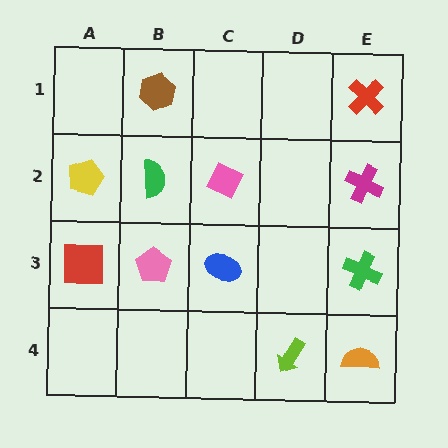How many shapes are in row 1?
2 shapes.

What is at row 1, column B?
A brown hexagon.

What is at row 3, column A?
A red square.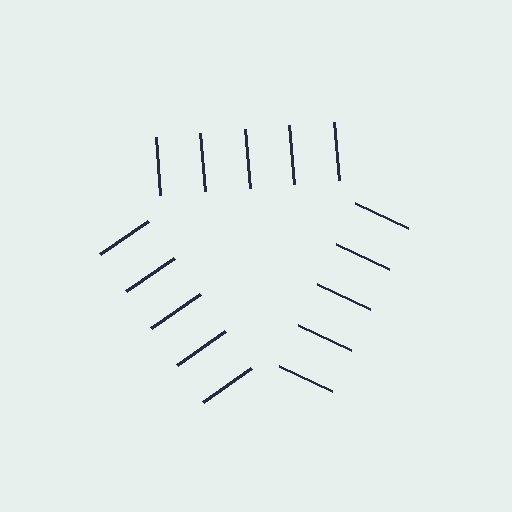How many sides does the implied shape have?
3 sides — the line-ends trace a triangle.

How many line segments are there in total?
15 — 5 along each of the 3 edges.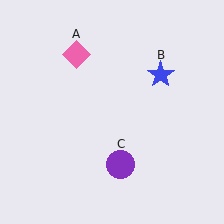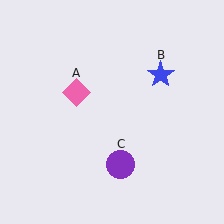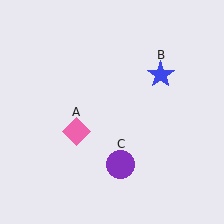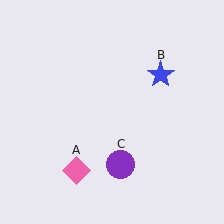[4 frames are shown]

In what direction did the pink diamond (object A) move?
The pink diamond (object A) moved down.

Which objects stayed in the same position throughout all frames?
Blue star (object B) and purple circle (object C) remained stationary.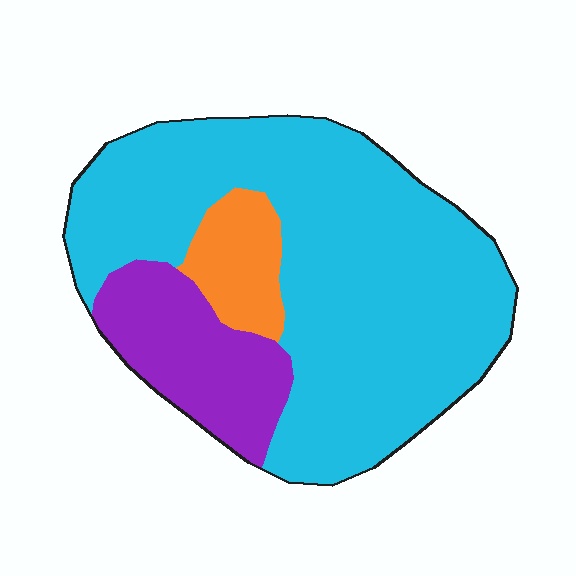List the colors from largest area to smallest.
From largest to smallest: cyan, purple, orange.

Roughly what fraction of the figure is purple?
Purple takes up about one fifth (1/5) of the figure.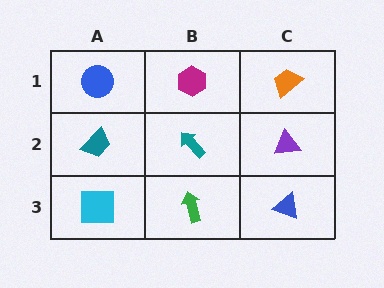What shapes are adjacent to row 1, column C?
A purple triangle (row 2, column C), a magenta hexagon (row 1, column B).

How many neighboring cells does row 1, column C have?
2.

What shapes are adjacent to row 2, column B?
A magenta hexagon (row 1, column B), a green arrow (row 3, column B), a teal trapezoid (row 2, column A), a purple triangle (row 2, column C).